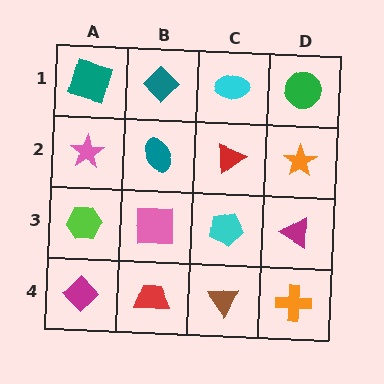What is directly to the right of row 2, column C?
An orange star.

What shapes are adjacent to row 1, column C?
A red triangle (row 2, column C), a teal diamond (row 1, column B), a green circle (row 1, column D).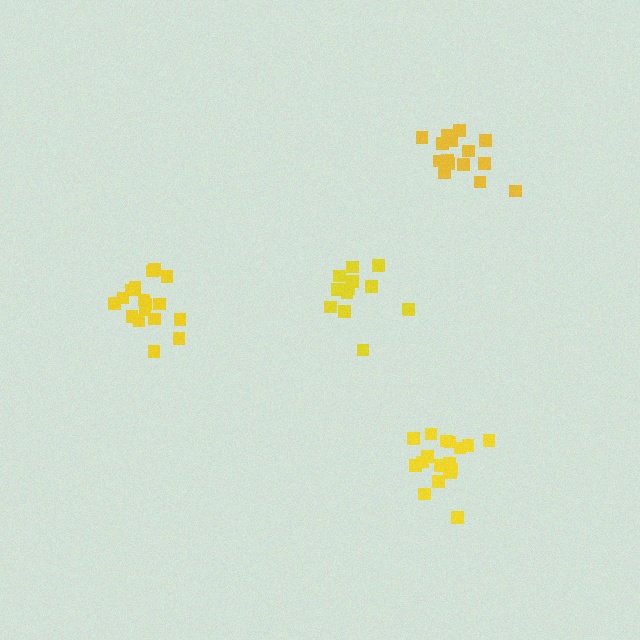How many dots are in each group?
Group 1: 18 dots, Group 2: 13 dots, Group 3: 17 dots, Group 4: 15 dots (63 total).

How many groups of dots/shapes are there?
There are 4 groups.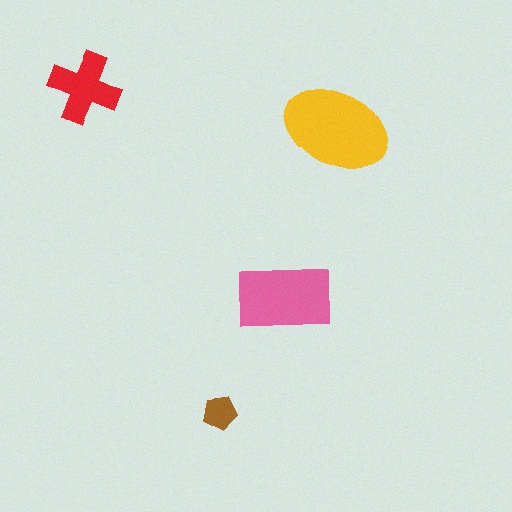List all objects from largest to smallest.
The yellow ellipse, the pink rectangle, the red cross, the brown pentagon.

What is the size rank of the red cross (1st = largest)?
3rd.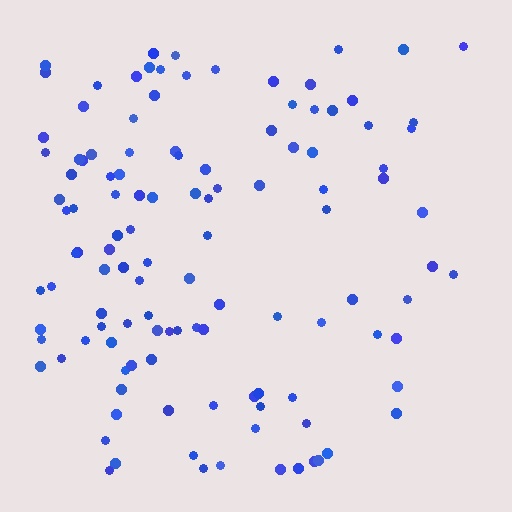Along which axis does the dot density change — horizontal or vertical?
Horizontal.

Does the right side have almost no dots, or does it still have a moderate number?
Still a moderate number, just noticeably fewer than the left.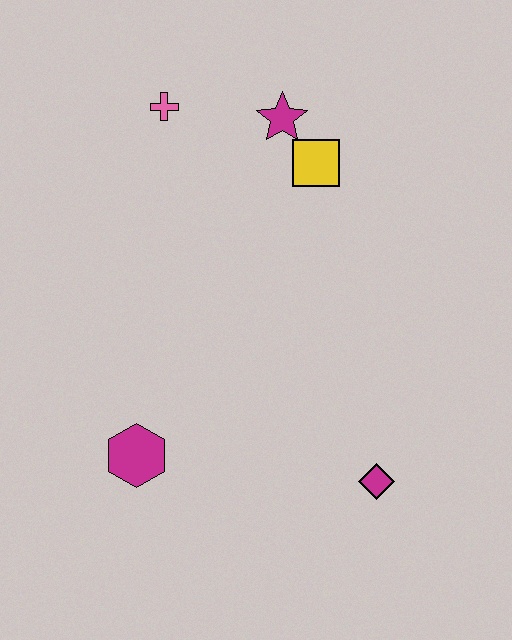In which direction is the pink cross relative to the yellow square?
The pink cross is to the left of the yellow square.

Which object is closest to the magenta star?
The yellow square is closest to the magenta star.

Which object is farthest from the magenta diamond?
The pink cross is farthest from the magenta diamond.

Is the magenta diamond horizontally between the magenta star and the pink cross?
No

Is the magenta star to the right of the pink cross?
Yes